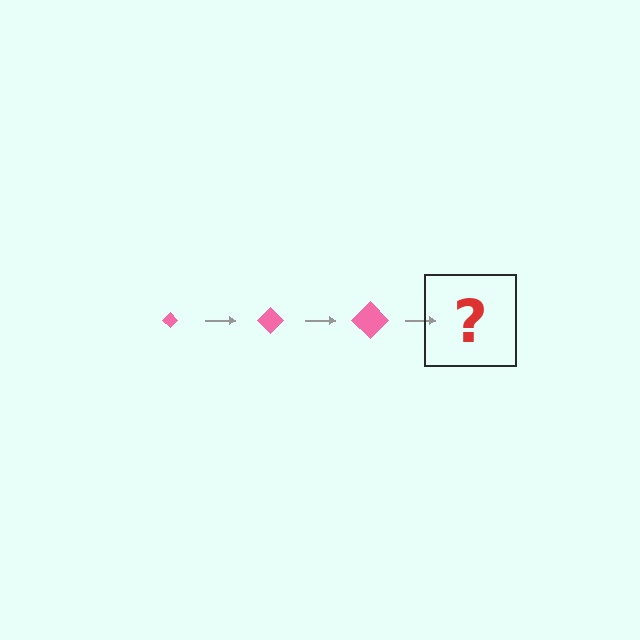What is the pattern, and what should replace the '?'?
The pattern is that the diamond gets progressively larger each step. The '?' should be a pink diamond, larger than the previous one.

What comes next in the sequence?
The next element should be a pink diamond, larger than the previous one.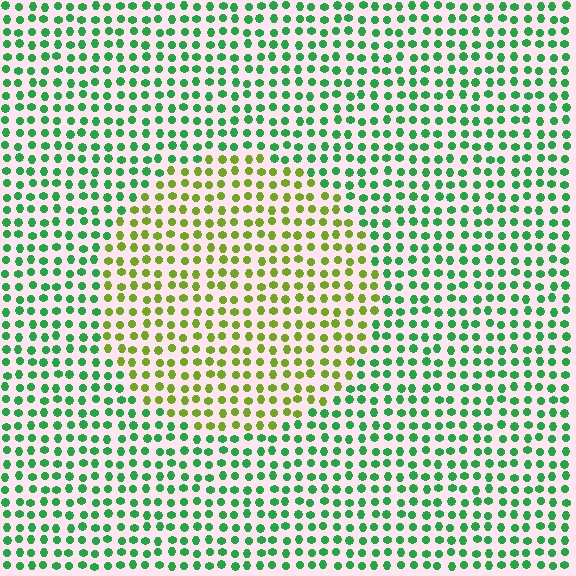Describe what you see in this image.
The image is filled with small green elements in a uniform arrangement. A circle-shaped region is visible where the elements are tinted to a slightly different hue, forming a subtle color boundary.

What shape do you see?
I see a circle.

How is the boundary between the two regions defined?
The boundary is defined purely by a slight shift in hue (about 52 degrees). Spacing, size, and orientation are identical on both sides.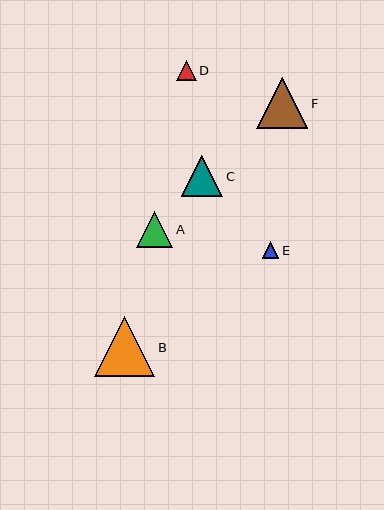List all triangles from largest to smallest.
From largest to smallest: B, F, C, A, D, E.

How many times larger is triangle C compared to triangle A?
Triangle C is approximately 1.2 times the size of triangle A.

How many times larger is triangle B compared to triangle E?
Triangle B is approximately 3.6 times the size of triangle E.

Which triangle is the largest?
Triangle B is the largest with a size of approximately 60 pixels.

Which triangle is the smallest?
Triangle E is the smallest with a size of approximately 17 pixels.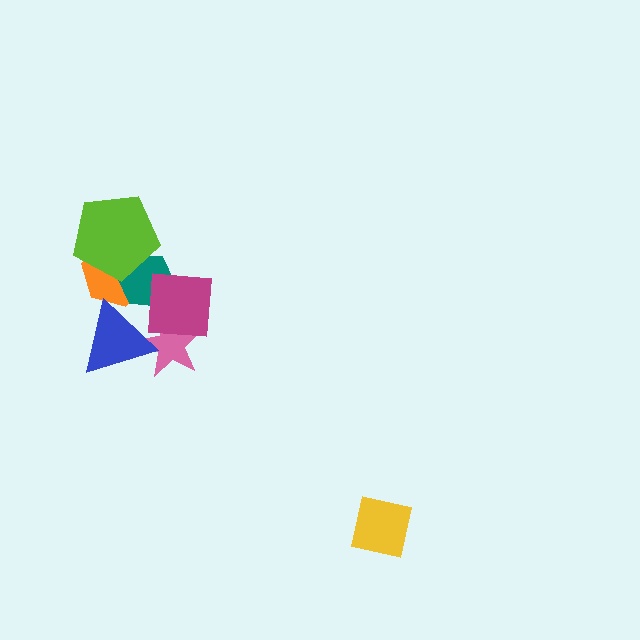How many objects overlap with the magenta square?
3 objects overlap with the magenta square.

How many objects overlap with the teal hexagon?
3 objects overlap with the teal hexagon.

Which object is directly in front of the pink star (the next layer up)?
The magenta square is directly in front of the pink star.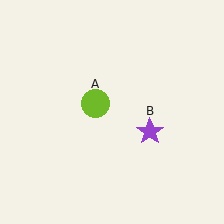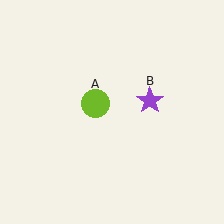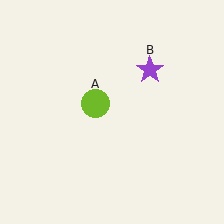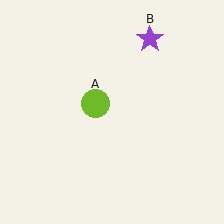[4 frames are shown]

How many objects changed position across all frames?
1 object changed position: purple star (object B).